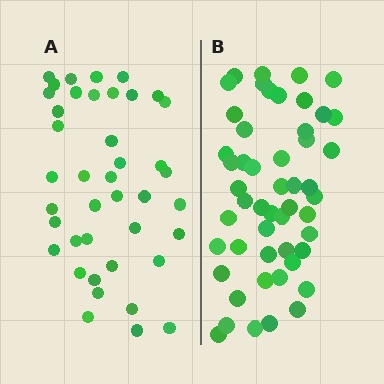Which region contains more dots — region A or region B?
Region B (the right region) has more dots.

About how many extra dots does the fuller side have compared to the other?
Region B has roughly 10 or so more dots than region A.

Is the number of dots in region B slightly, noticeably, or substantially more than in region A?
Region B has only slightly more — the two regions are fairly close. The ratio is roughly 1.2 to 1.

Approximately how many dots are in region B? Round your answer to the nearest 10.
About 50 dots. (The exact count is 51, which rounds to 50.)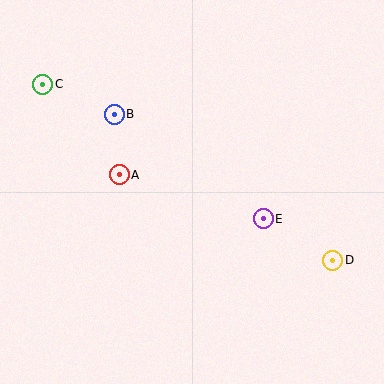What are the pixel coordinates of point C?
Point C is at (43, 84).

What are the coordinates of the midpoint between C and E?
The midpoint between C and E is at (153, 151).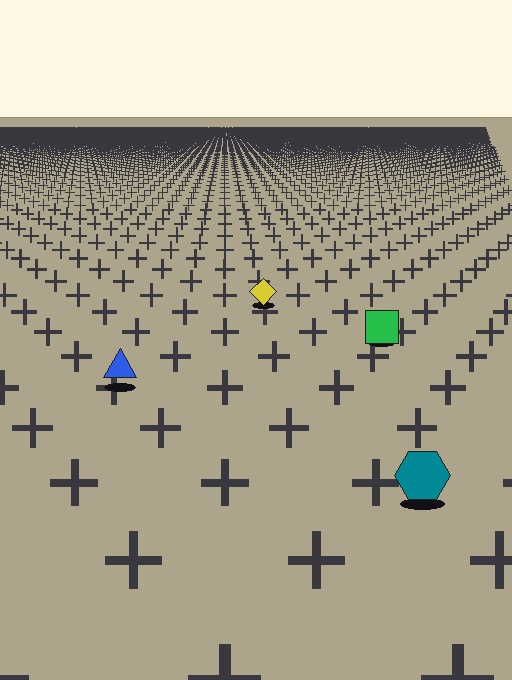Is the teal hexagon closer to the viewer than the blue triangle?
Yes. The teal hexagon is closer — you can tell from the texture gradient: the ground texture is coarser near it.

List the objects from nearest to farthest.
From nearest to farthest: the teal hexagon, the blue triangle, the green square, the yellow diamond.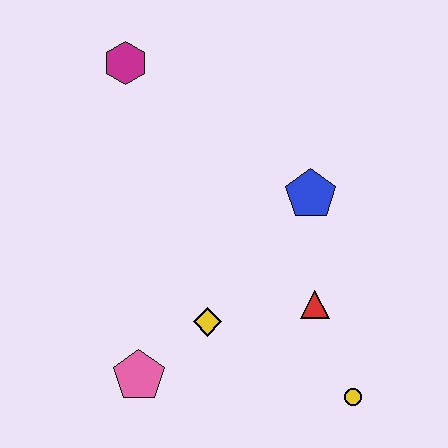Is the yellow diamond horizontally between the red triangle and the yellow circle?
No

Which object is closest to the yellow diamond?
The pink pentagon is closest to the yellow diamond.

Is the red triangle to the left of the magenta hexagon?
No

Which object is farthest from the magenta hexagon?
The yellow circle is farthest from the magenta hexagon.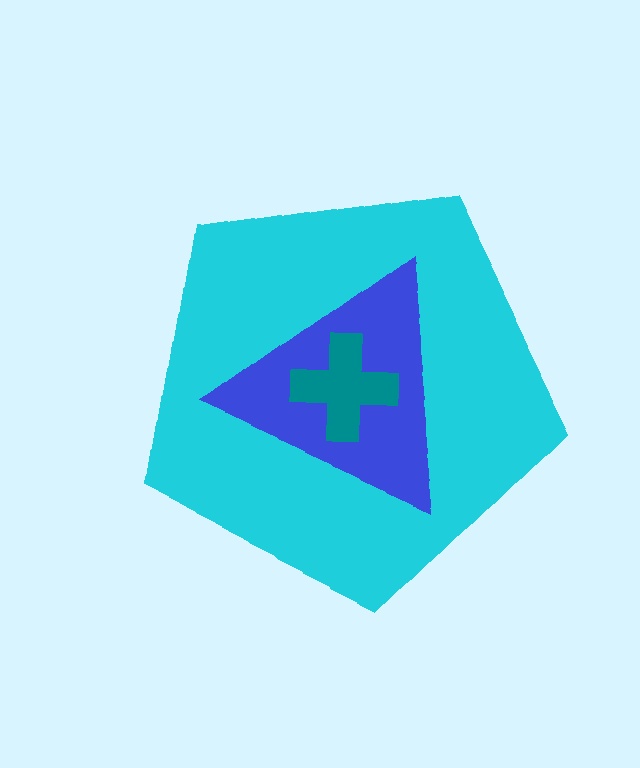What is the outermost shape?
The cyan pentagon.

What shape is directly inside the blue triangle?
The teal cross.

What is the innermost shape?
The teal cross.